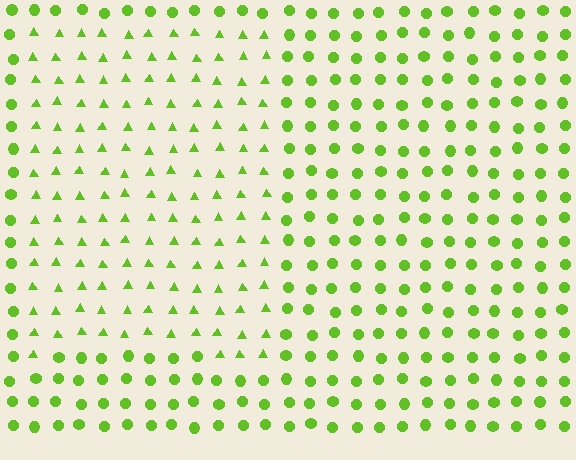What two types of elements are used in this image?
The image uses triangles inside the rectangle region and circles outside it.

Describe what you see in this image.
The image is filled with small lime elements arranged in a uniform grid. A rectangle-shaped region contains triangles, while the surrounding area contains circles. The boundary is defined purely by the change in element shape.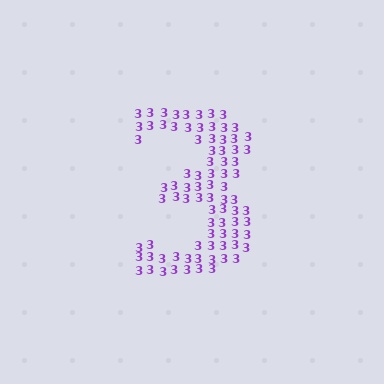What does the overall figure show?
The overall figure shows the digit 3.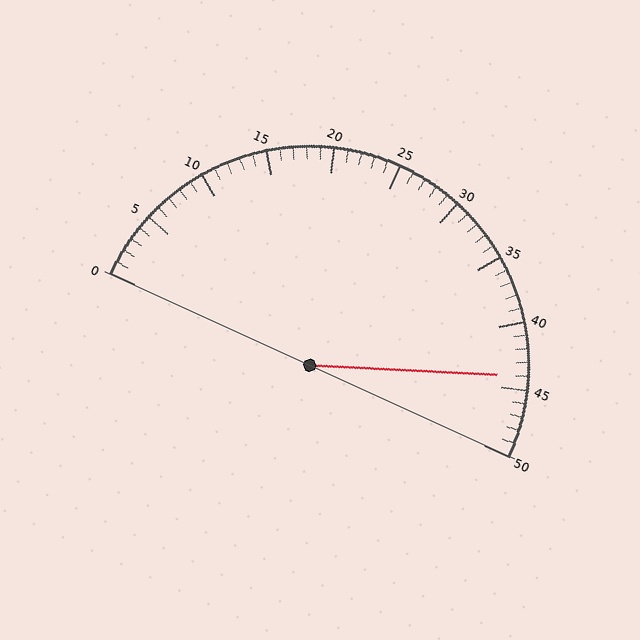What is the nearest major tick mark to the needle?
The nearest major tick mark is 45.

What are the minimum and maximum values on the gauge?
The gauge ranges from 0 to 50.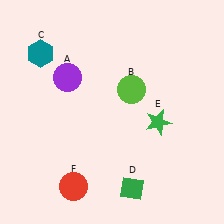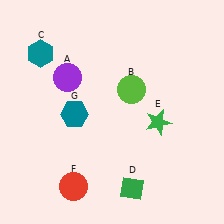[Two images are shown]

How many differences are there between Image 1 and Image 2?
There is 1 difference between the two images.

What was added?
A teal hexagon (G) was added in Image 2.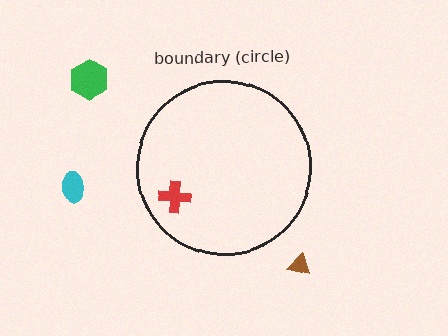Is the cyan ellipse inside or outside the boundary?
Outside.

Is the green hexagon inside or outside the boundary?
Outside.